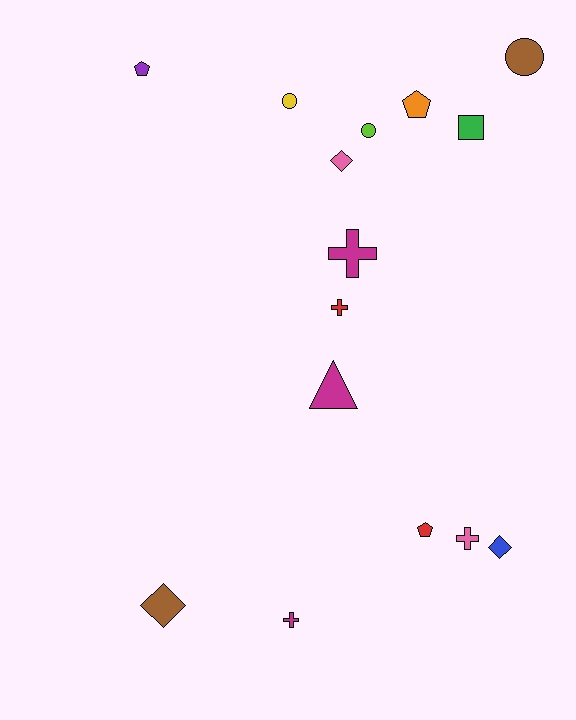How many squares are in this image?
There is 1 square.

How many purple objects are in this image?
There is 1 purple object.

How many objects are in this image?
There are 15 objects.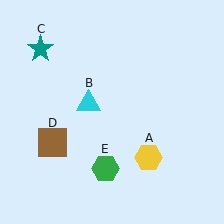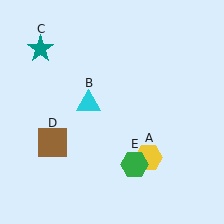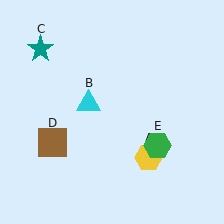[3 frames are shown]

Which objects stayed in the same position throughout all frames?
Yellow hexagon (object A) and cyan triangle (object B) and teal star (object C) and brown square (object D) remained stationary.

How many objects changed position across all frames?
1 object changed position: green hexagon (object E).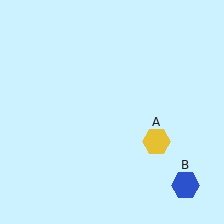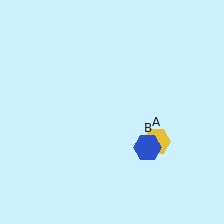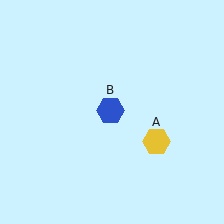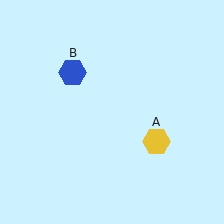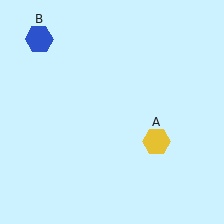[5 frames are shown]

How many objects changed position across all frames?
1 object changed position: blue hexagon (object B).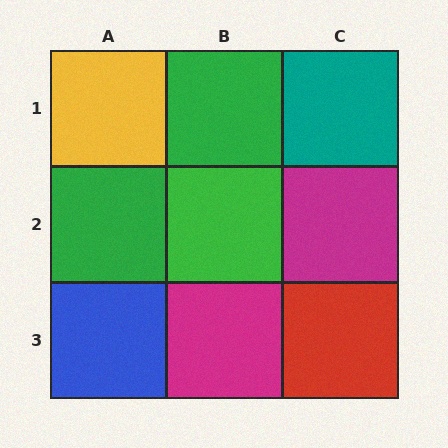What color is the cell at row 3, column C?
Red.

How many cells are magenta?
2 cells are magenta.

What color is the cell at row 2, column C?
Magenta.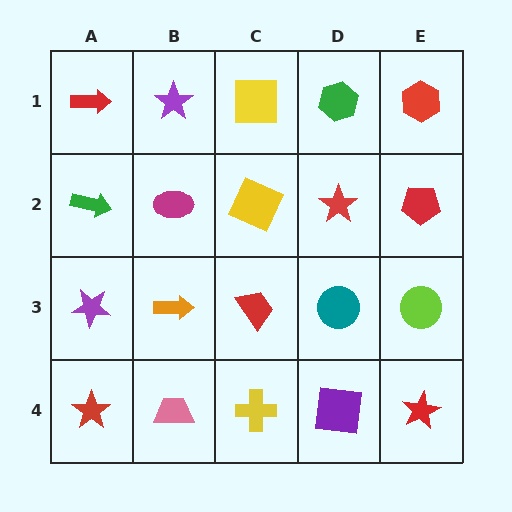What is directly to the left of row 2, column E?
A red star.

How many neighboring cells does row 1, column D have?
3.